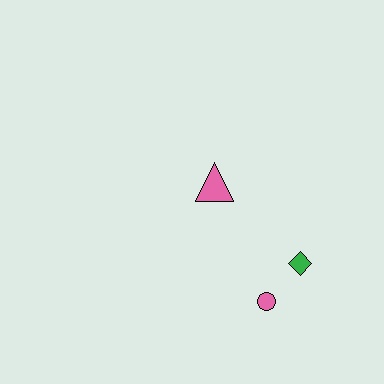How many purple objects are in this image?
There are no purple objects.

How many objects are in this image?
There are 3 objects.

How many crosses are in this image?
There are no crosses.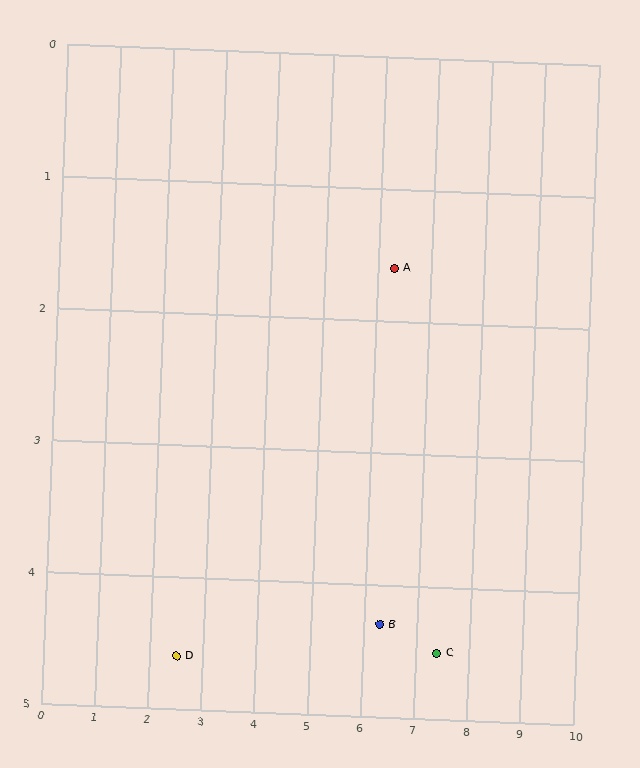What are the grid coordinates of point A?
Point A is at approximately (6.3, 1.6).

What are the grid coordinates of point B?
Point B is at approximately (6.3, 4.3).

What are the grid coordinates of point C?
Point C is at approximately (7.4, 4.5).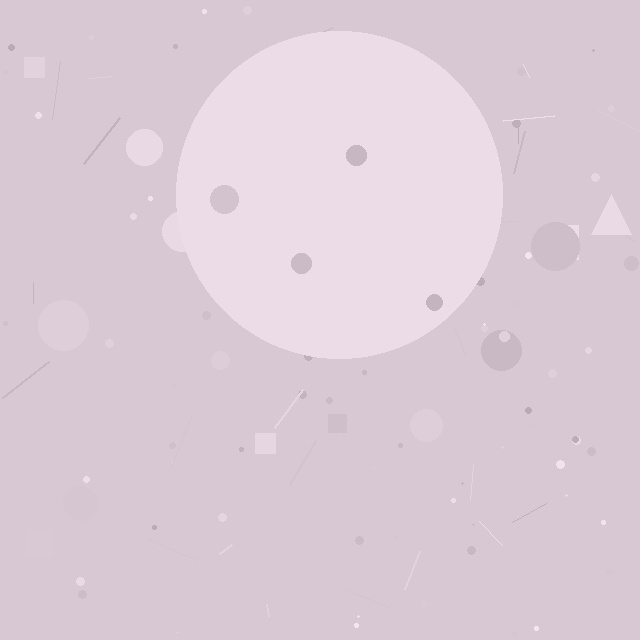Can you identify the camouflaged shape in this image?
The camouflaged shape is a circle.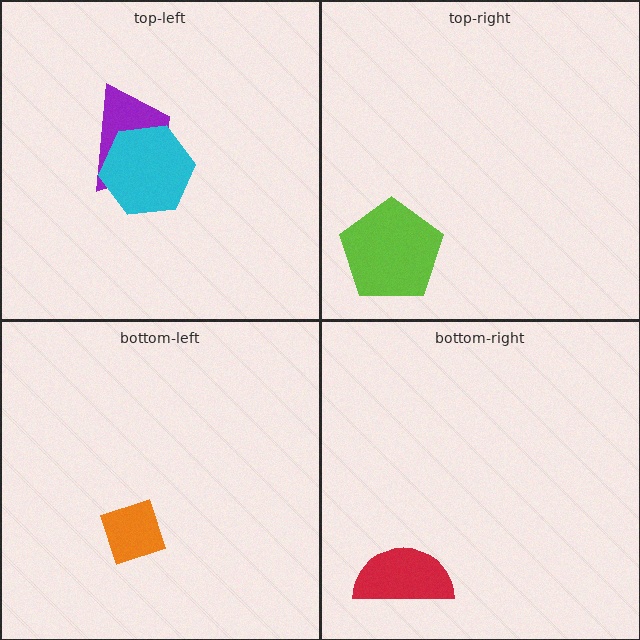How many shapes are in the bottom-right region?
1.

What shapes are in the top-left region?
The purple trapezoid, the cyan hexagon.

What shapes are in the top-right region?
The lime pentagon.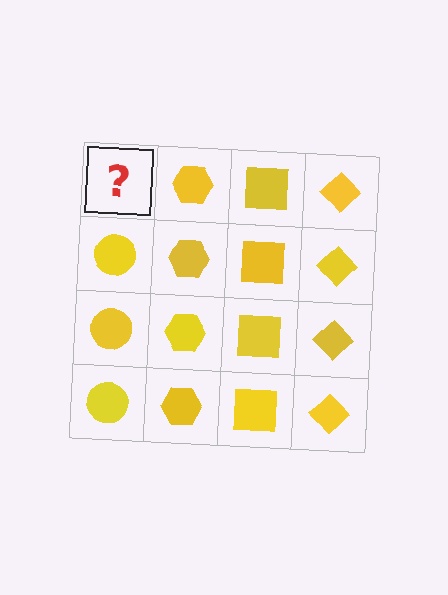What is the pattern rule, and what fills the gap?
The rule is that each column has a consistent shape. The gap should be filled with a yellow circle.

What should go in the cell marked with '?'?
The missing cell should contain a yellow circle.